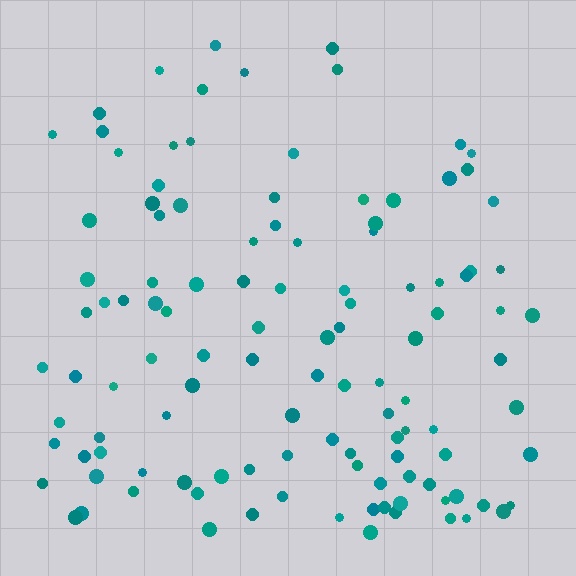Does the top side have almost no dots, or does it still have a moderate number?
Still a moderate number, just noticeably fewer than the bottom.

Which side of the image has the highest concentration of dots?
The bottom.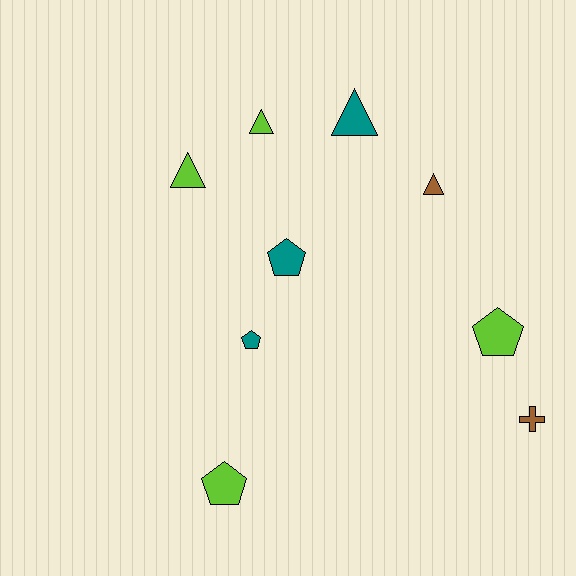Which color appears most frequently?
Lime, with 4 objects.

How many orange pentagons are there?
There are no orange pentagons.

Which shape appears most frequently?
Triangle, with 4 objects.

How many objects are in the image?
There are 9 objects.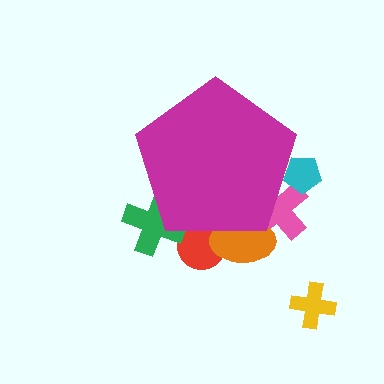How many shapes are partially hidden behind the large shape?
5 shapes are partially hidden.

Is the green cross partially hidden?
Yes, the green cross is partially hidden behind the magenta pentagon.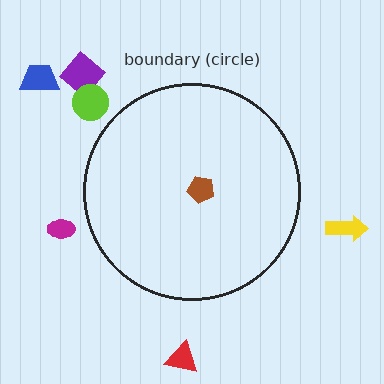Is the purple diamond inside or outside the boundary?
Outside.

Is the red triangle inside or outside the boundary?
Outside.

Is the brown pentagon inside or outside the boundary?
Inside.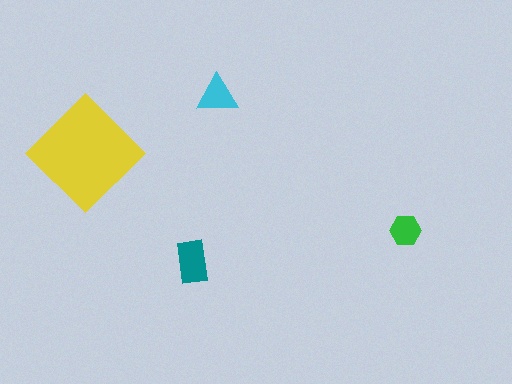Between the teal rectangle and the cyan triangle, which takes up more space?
The teal rectangle.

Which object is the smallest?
The green hexagon.